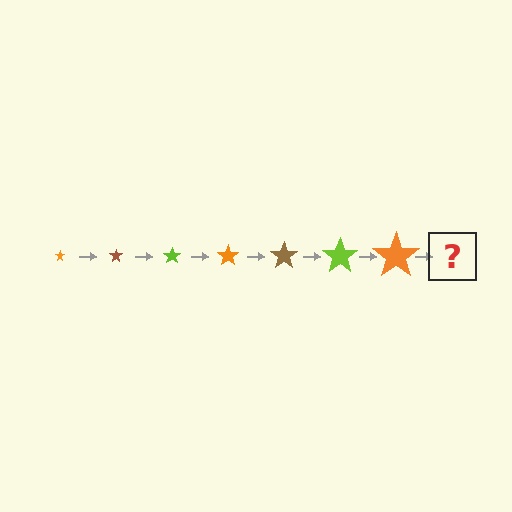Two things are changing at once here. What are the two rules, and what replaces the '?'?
The two rules are that the star grows larger each step and the color cycles through orange, brown, and lime. The '?' should be a brown star, larger than the previous one.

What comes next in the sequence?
The next element should be a brown star, larger than the previous one.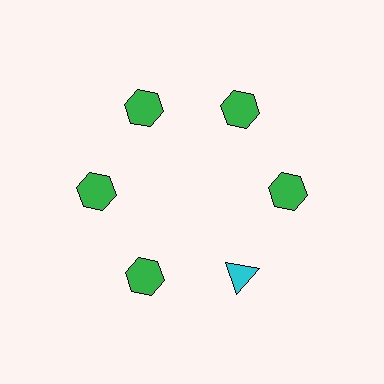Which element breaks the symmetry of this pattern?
The cyan triangle at roughly the 5 o'clock position breaks the symmetry. All other shapes are green hexagons.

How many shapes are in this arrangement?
There are 6 shapes arranged in a ring pattern.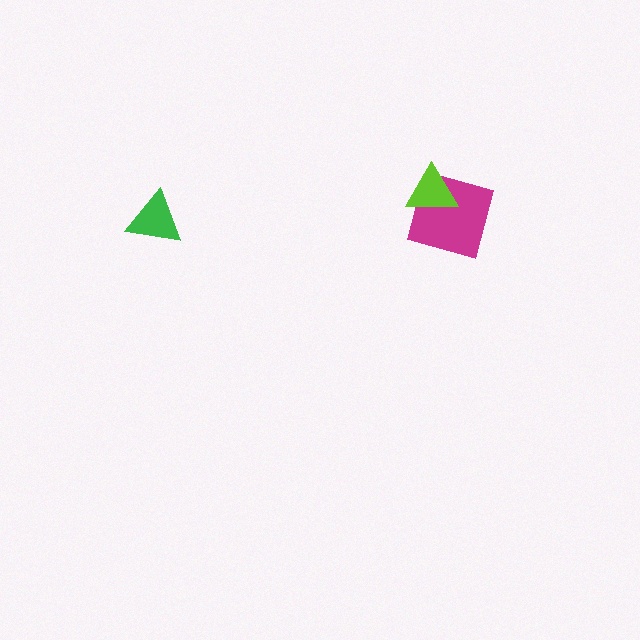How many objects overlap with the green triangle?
0 objects overlap with the green triangle.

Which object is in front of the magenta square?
The lime triangle is in front of the magenta square.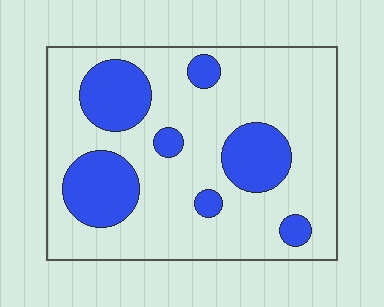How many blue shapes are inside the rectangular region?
7.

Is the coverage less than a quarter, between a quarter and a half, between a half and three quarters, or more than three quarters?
Between a quarter and a half.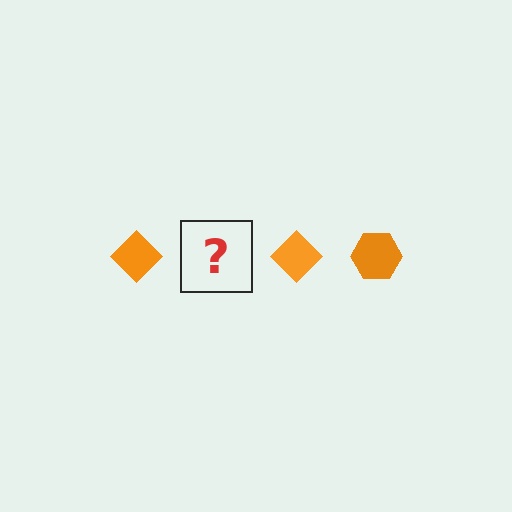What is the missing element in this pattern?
The missing element is an orange hexagon.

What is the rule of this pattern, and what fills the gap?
The rule is that the pattern cycles through diamond, hexagon shapes in orange. The gap should be filled with an orange hexagon.